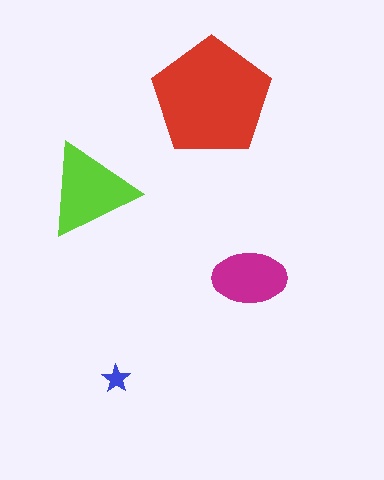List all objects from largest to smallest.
The red pentagon, the lime triangle, the magenta ellipse, the blue star.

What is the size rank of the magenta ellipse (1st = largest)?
3rd.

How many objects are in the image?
There are 4 objects in the image.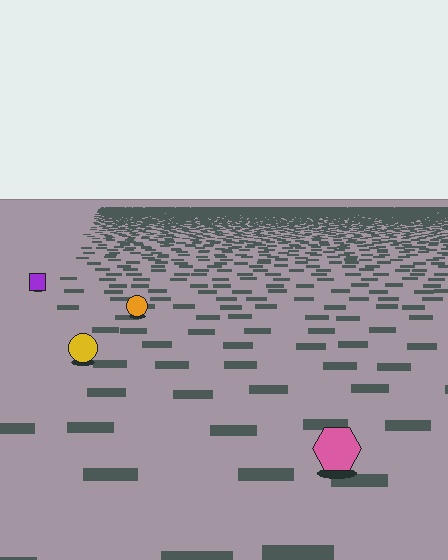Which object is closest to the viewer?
The pink hexagon is closest. The texture marks near it are larger and more spread out.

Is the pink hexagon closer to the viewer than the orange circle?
Yes. The pink hexagon is closer — you can tell from the texture gradient: the ground texture is coarser near it.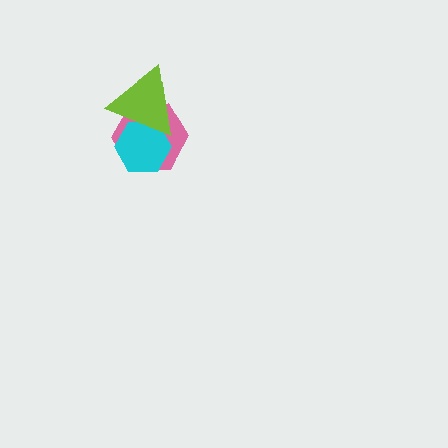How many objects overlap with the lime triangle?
2 objects overlap with the lime triangle.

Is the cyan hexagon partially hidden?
Yes, it is partially covered by another shape.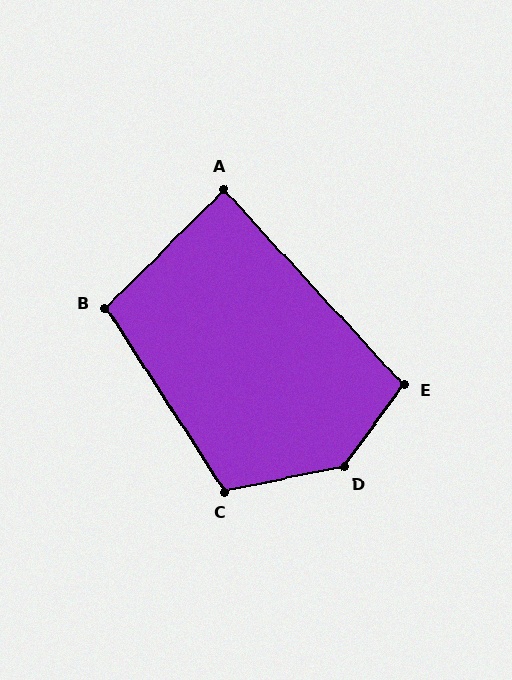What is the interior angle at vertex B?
Approximately 102 degrees (obtuse).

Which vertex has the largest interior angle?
D, at approximately 137 degrees.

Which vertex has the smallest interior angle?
A, at approximately 88 degrees.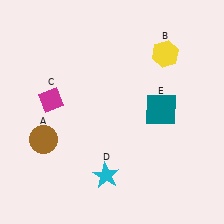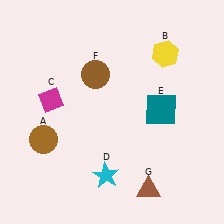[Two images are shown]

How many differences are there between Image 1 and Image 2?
There are 2 differences between the two images.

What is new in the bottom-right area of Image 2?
A brown triangle (G) was added in the bottom-right area of Image 2.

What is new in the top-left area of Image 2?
A brown circle (F) was added in the top-left area of Image 2.